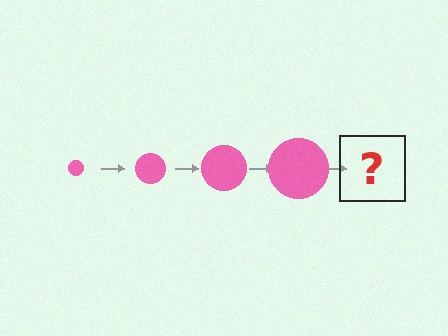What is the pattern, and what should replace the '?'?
The pattern is that the circle gets progressively larger each step. The '?' should be a pink circle, larger than the previous one.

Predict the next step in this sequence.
The next step is a pink circle, larger than the previous one.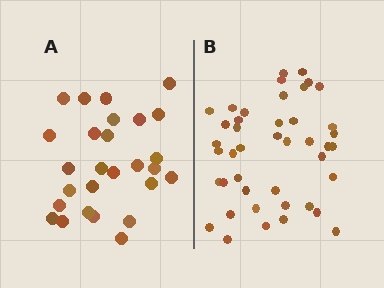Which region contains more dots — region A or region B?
Region B (the right region) has more dots.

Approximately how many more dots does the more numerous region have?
Region B has approximately 15 more dots than region A.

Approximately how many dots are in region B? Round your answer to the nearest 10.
About 40 dots. (The exact count is 43, which rounds to 40.)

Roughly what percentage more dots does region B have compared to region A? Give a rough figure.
About 60% more.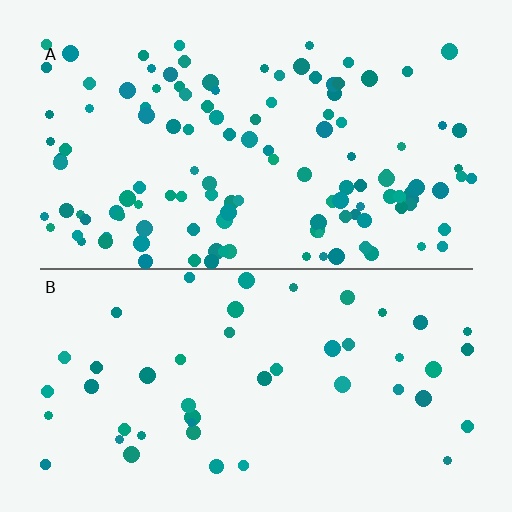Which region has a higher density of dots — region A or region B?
A (the top).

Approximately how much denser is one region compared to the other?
Approximately 2.6× — region A over region B.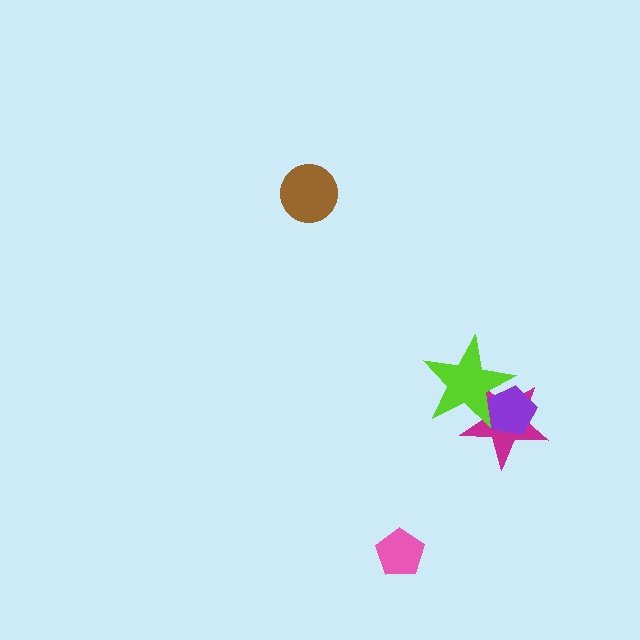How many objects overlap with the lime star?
2 objects overlap with the lime star.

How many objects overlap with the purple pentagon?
2 objects overlap with the purple pentagon.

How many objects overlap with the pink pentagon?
0 objects overlap with the pink pentagon.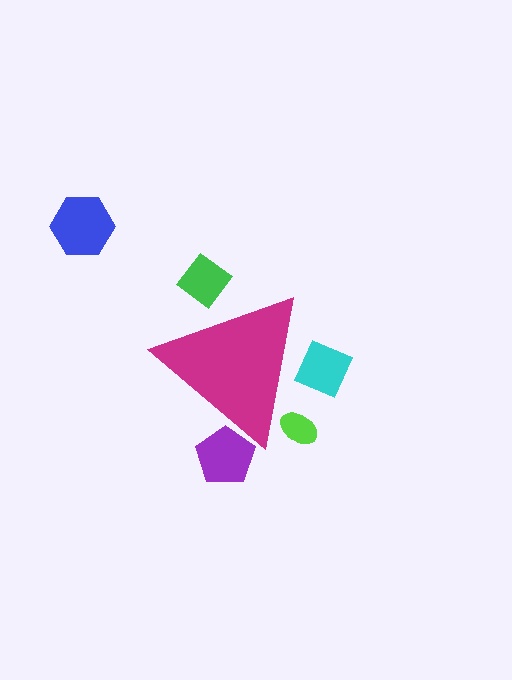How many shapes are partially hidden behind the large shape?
4 shapes are partially hidden.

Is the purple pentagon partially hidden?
Yes, the purple pentagon is partially hidden behind the magenta triangle.